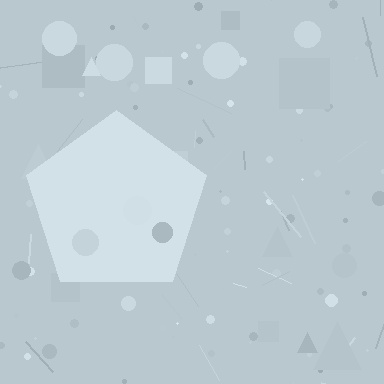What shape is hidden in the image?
A pentagon is hidden in the image.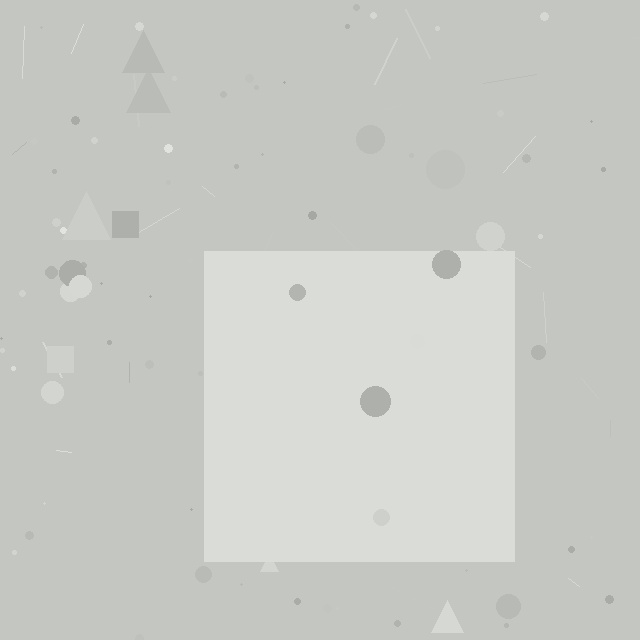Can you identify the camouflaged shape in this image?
The camouflaged shape is a square.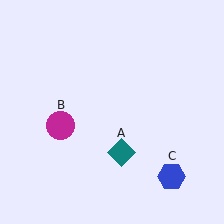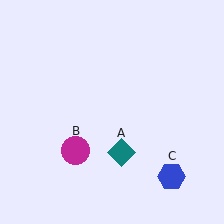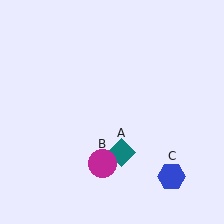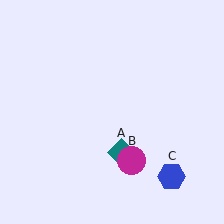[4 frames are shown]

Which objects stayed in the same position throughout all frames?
Teal diamond (object A) and blue hexagon (object C) remained stationary.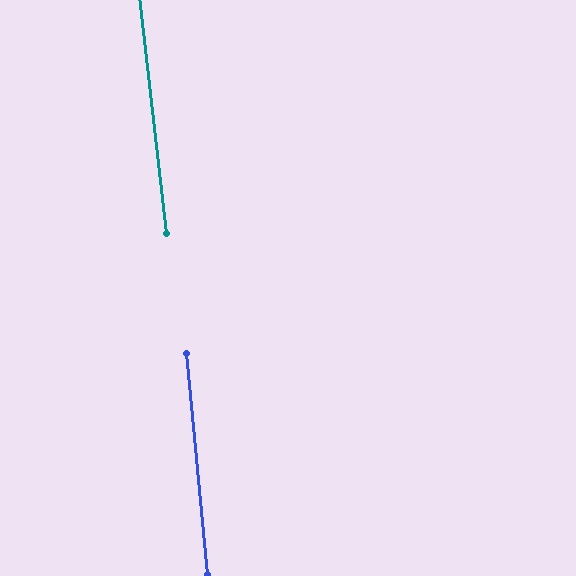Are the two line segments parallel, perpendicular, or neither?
Parallel — their directions differ by only 0.9°.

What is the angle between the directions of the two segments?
Approximately 1 degree.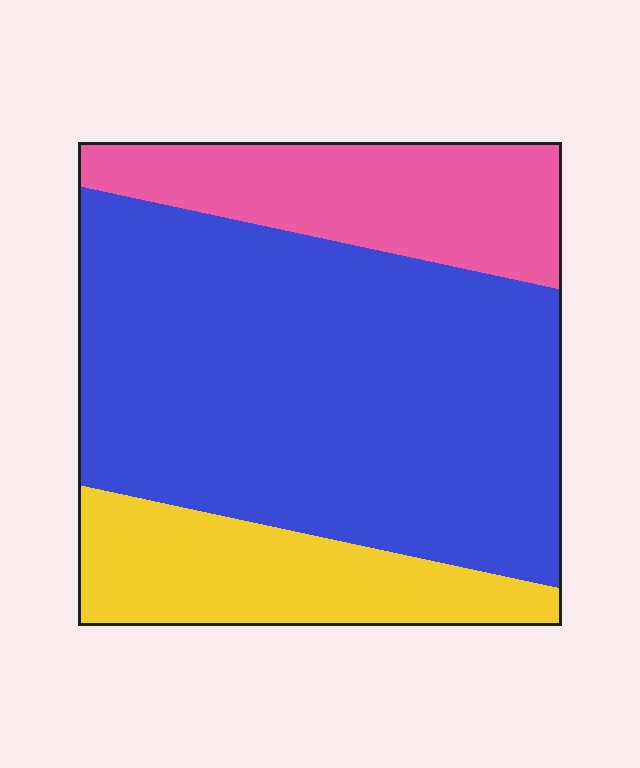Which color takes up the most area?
Blue, at roughly 60%.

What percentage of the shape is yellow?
Yellow covers roughly 20% of the shape.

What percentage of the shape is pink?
Pink covers roughly 20% of the shape.